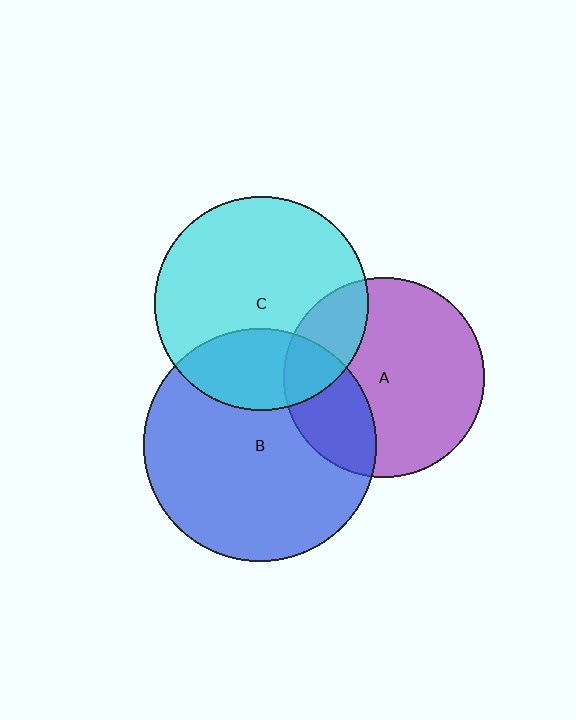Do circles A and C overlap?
Yes.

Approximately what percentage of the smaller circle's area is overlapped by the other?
Approximately 20%.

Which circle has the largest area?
Circle B (blue).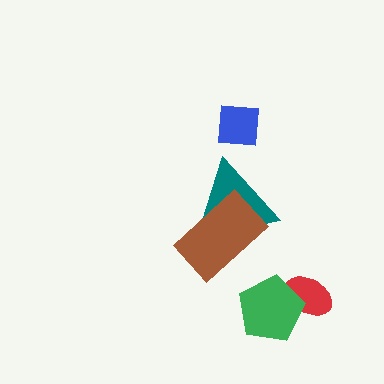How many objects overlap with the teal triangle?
1 object overlaps with the teal triangle.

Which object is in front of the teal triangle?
The brown rectangle is in front of the teal triangle.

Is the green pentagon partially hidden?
No, no other shape covers it.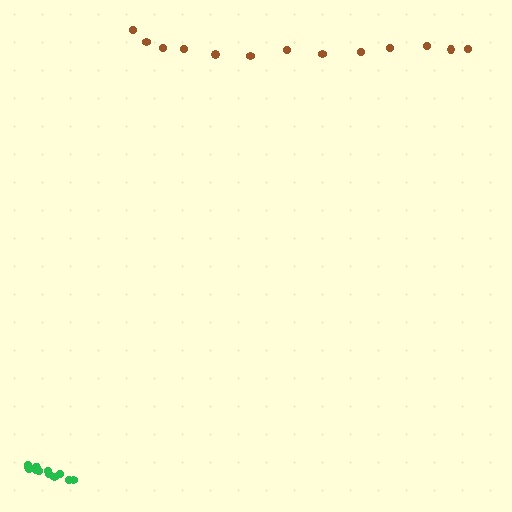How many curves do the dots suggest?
There are 2 distinct paths.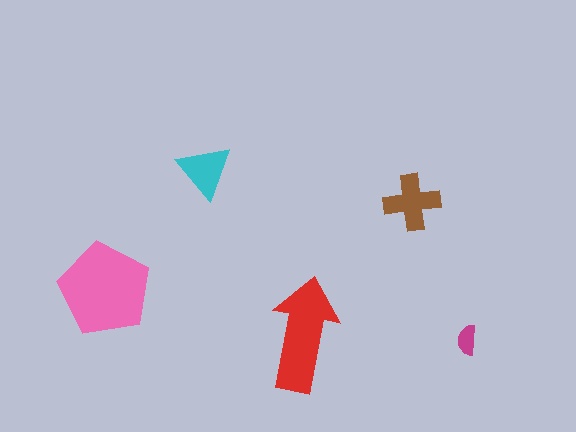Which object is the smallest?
The magenta semicircle.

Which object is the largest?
The pink pentagon.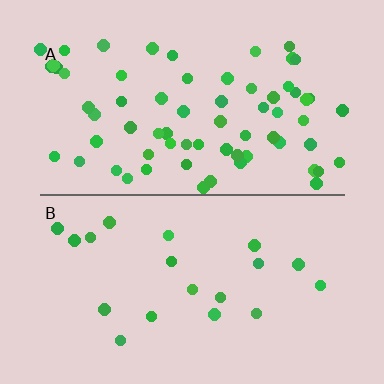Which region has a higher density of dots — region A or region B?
A (the top).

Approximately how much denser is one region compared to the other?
Approximately 3.5× — region A over region B.